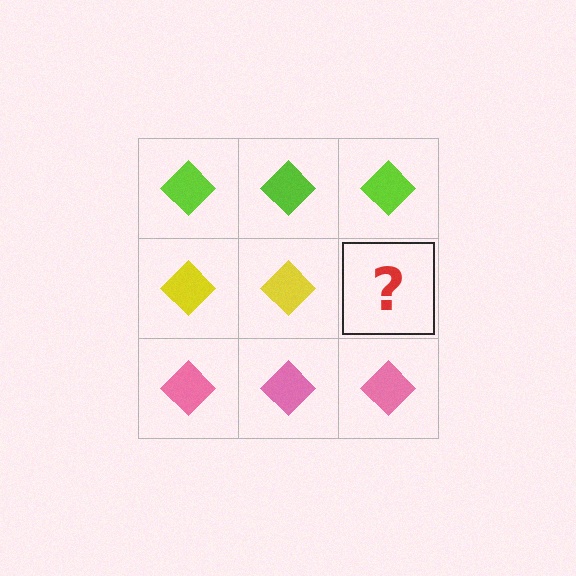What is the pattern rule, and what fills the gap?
The rule is that each row has a consistent color. The gap should be filled with a yellow diamond.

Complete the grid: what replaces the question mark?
The question mark should be replaced with a yellow diamond.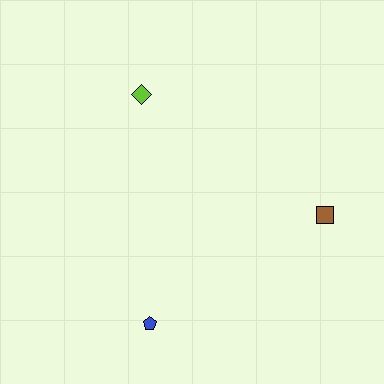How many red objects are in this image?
There are no red objects.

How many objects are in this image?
There are 3 objects.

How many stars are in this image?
There are no stars.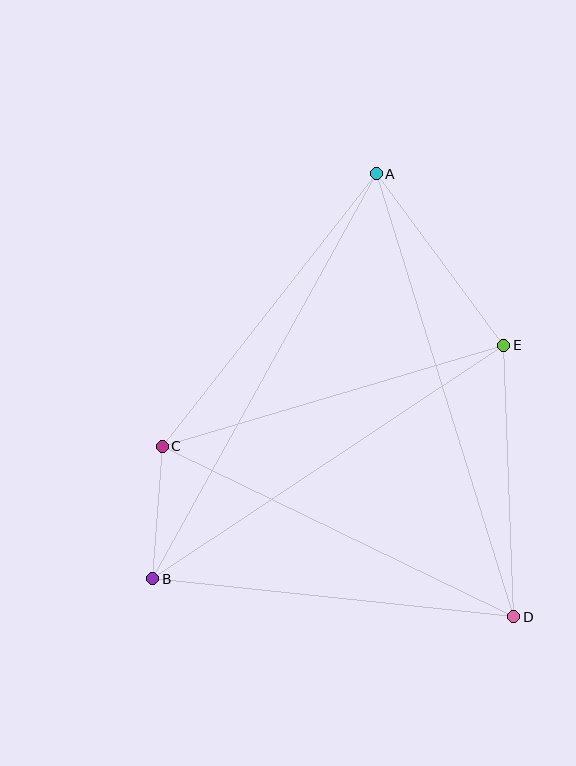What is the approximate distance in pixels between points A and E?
The distance between A and E is approximately 213 pixels.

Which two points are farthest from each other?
Points A and D are farthest from each other.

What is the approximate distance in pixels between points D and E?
The distance between D and E is approximately 271 pixels.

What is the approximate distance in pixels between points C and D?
The distance between C and D is approximately 390 pixels.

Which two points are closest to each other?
Points B and C are closest to each other.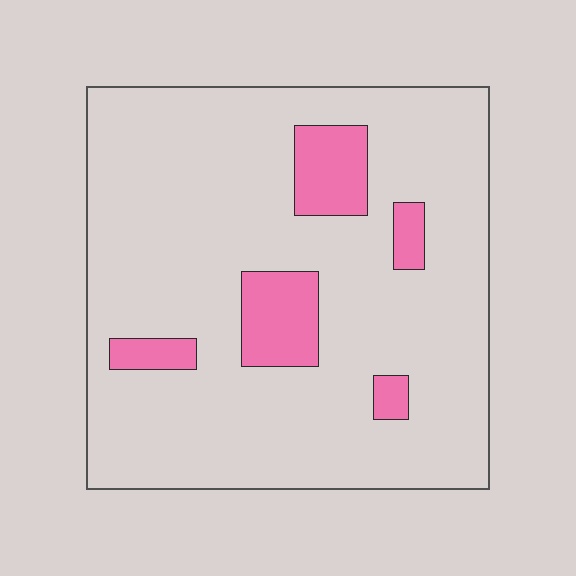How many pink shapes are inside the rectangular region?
5.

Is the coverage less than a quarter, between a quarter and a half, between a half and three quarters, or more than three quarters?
Less than a quarter.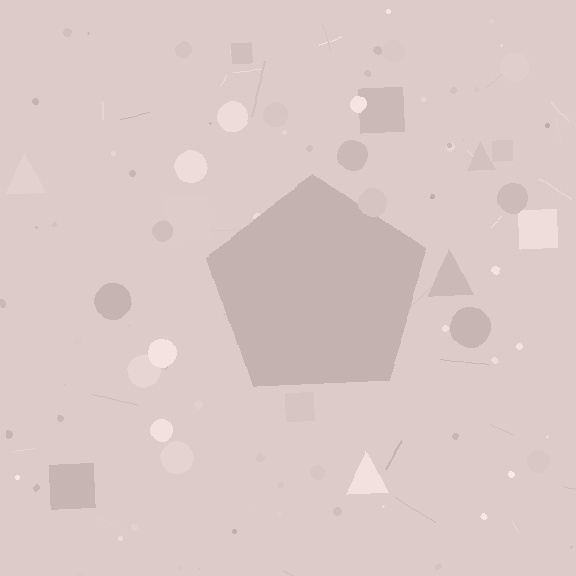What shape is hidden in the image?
A pentagon is hidden in the image.